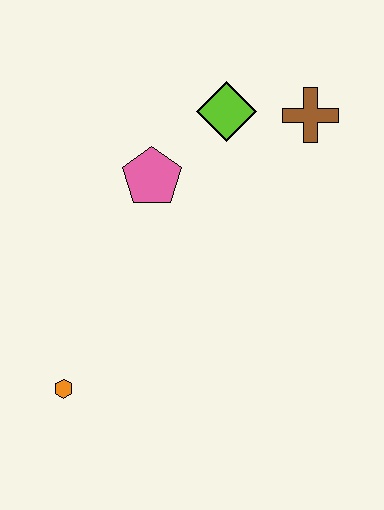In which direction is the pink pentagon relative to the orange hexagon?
The pink pentagon is above the orange hexagon.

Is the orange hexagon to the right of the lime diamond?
No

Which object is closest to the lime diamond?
The brown cross is closest to the lime diamond.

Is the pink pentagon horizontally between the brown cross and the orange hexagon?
Yes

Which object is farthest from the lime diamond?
The orange hexagon is farthest from the lime diamond.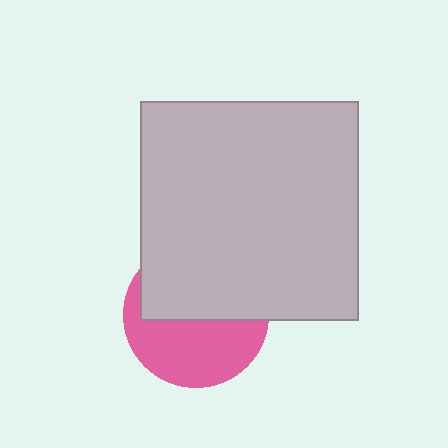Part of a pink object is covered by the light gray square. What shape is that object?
It is a circle.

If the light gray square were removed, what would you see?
You would see the complete pink circle.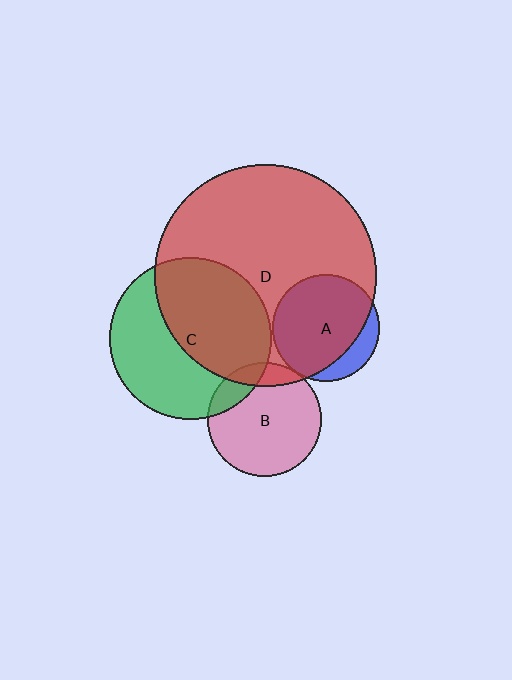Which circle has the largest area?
Circle D (red).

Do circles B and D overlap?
Yes.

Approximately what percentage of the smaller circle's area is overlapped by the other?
Approximately 15%.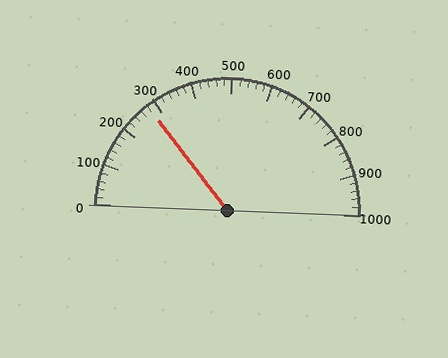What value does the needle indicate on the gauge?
The needle indicates approximately 280.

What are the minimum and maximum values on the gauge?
The gauge ranges from 0 to 1000.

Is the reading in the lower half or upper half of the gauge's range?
The reading is in the lower half of the range (0 to 1000).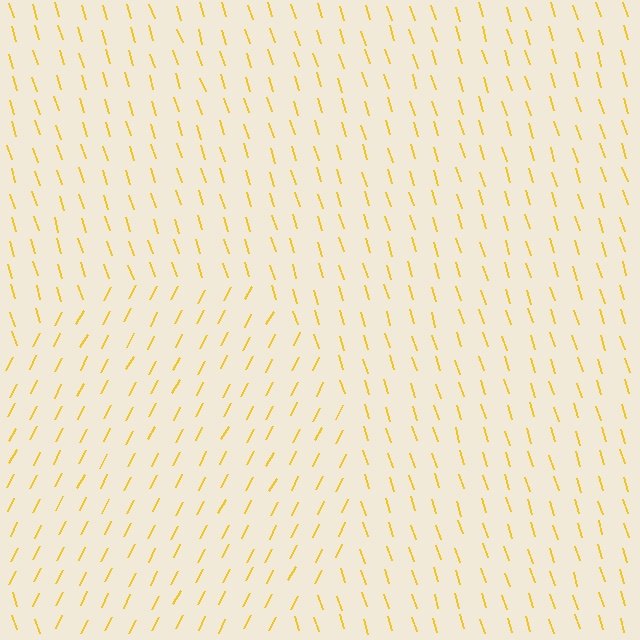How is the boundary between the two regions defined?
The boundary is defined purely by a change in line orientation (approximately 45 degrees difference). All lines are the same color and thickness.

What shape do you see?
I see a circle.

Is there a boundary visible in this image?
Yes, there is a texture boundary formed by a change in line orientation.